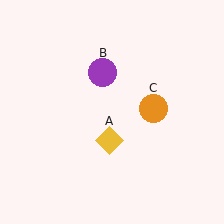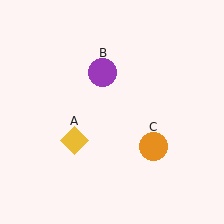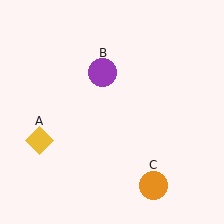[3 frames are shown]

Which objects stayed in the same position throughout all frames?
Purple circle (object B) remained stationary.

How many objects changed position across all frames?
2 objects changed position: yellow diamond (object A), orange circle (object C).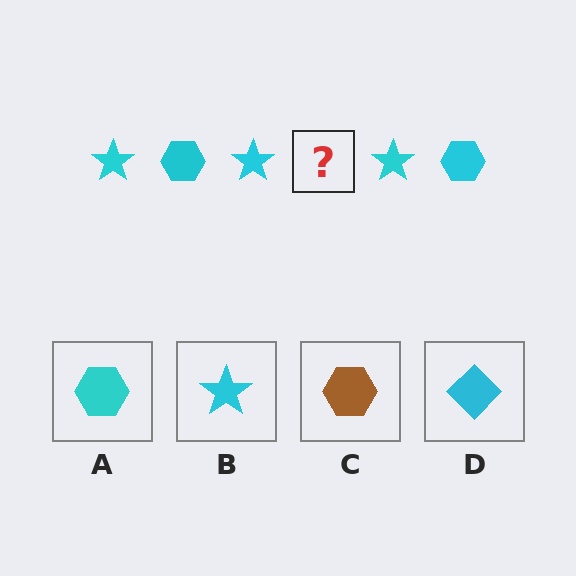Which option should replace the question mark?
Option A.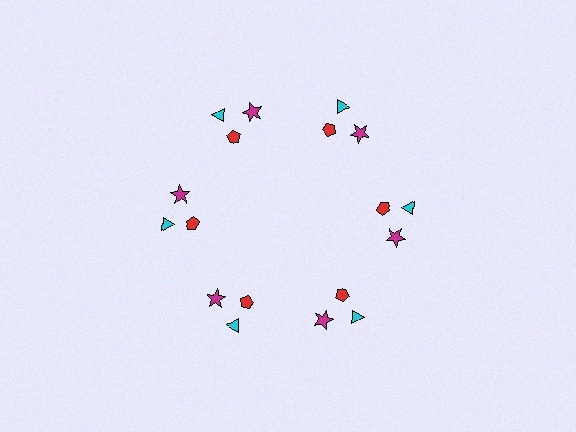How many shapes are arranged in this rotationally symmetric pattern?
There are 18 shapes, arranged in 6 groups of 3.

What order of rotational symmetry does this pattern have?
This pattern has 6-fold rotational symmetry.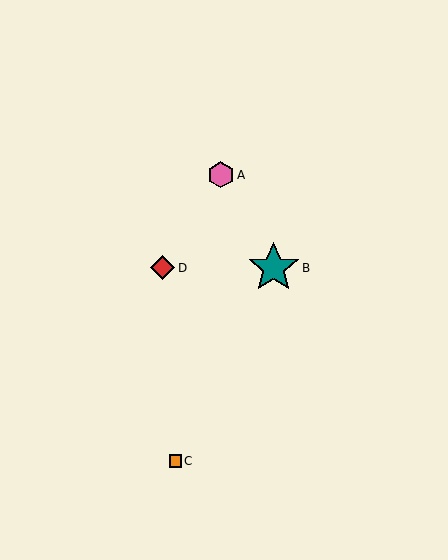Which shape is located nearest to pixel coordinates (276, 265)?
The teal star (labeled B) at (274, 268) is nearest to that location.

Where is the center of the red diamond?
The center of the red diamond is at (163, 268).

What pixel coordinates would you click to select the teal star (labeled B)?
Click at (274, 268) to select the teal star B.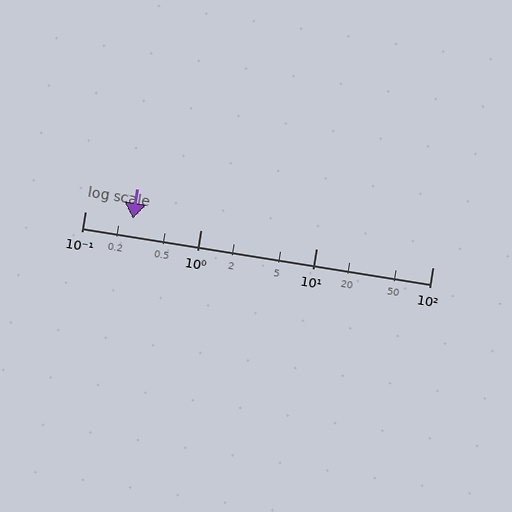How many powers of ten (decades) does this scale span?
The scale spans 3 decades, from 0.1 to 100.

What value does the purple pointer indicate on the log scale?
The pointer indicates approximately 0.26.